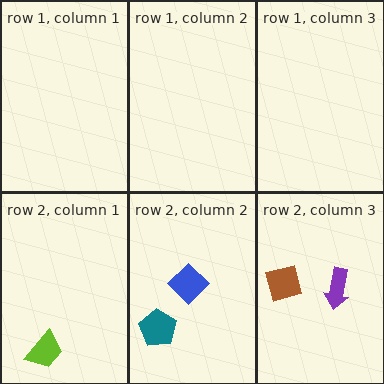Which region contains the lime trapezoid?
The row 2, column 1 region.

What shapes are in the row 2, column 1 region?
The lime trapezoid.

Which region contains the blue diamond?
The row 2, column 2 region.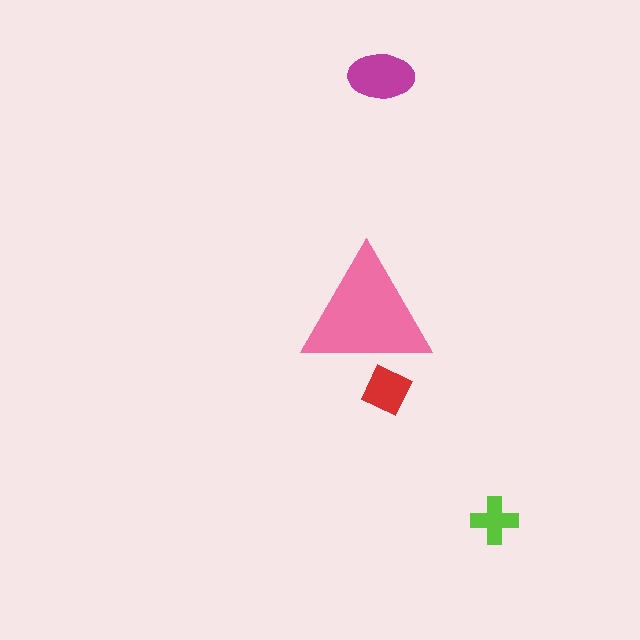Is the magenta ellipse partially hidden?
No, the magenta ellipse is fully visible.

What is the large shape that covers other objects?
A pink triangle.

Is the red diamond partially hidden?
Yes, the red diamond is partially hidden behind the pink triangle.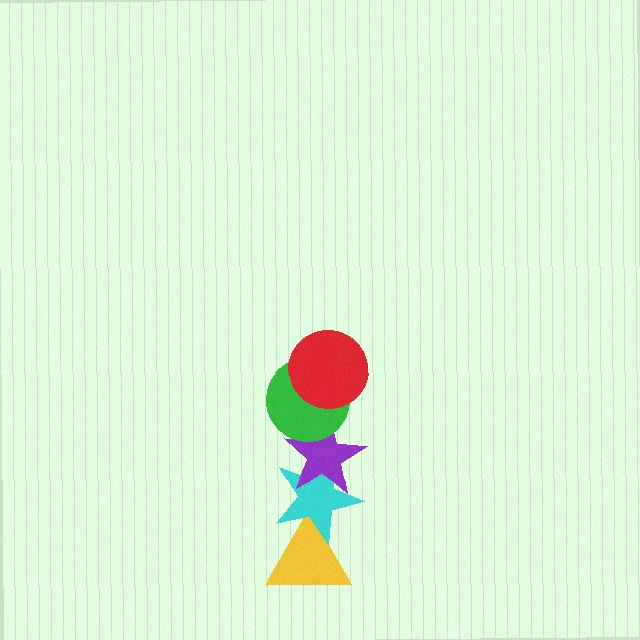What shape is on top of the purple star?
The green circle is on top of the purple star.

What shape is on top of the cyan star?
The purple star is on top of the cyan star.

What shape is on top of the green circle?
The red circle is on top of the green circle.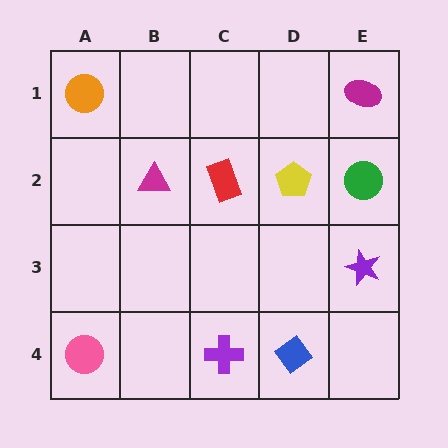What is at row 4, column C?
A purple cross.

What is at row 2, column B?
A magenta triangle.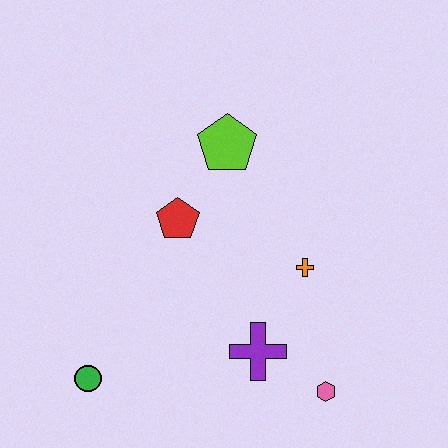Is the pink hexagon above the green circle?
No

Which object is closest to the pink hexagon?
The purple cross is closest to the pink hexagon.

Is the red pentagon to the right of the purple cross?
No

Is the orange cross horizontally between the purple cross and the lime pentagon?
No